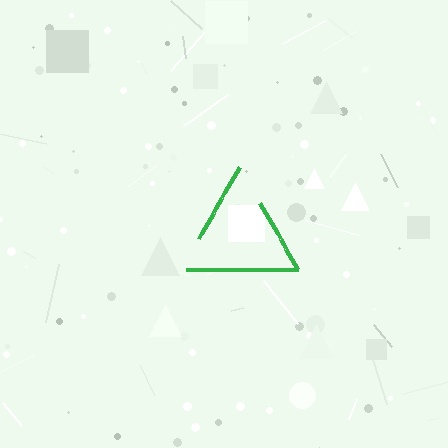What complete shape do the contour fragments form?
The contour fragments form a triangle.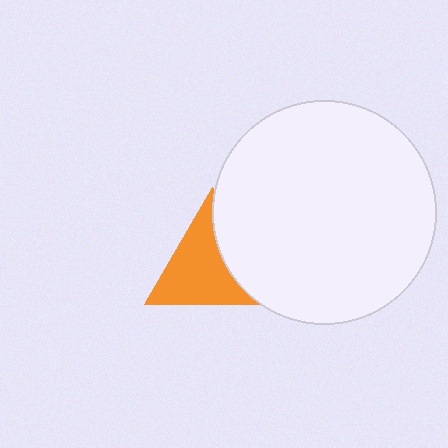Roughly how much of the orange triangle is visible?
Most of it is visible (roughly 66%).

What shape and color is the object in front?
The object in front is a white circle.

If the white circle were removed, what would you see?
You would see the complete orange triangle.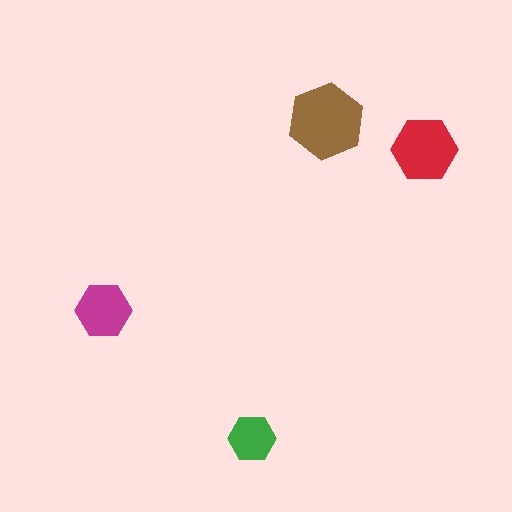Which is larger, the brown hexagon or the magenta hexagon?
The brown one.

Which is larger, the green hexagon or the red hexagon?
The red one.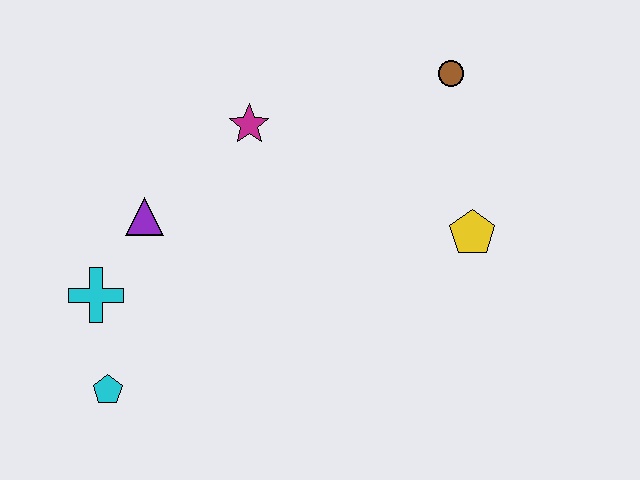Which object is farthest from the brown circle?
The cyan pentagon is farthest from the brown circle.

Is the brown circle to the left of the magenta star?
No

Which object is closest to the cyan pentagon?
The cyan cross is closest to the cyan pentagon.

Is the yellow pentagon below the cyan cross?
No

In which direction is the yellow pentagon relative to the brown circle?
The yellow pentagon is below the brown circle.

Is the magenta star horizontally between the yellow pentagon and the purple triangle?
Yes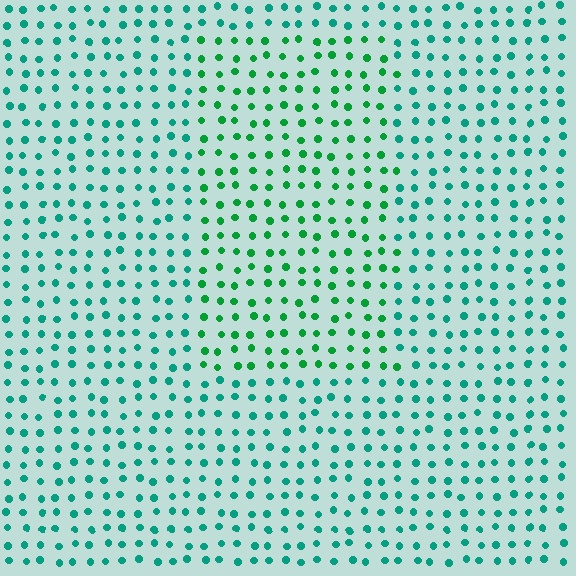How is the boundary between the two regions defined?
The boundary is defined purely by a slight shift in hue (about 31 degrees). Spacing, size, and orientation are identical on both sides.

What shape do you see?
I see a rectangle.